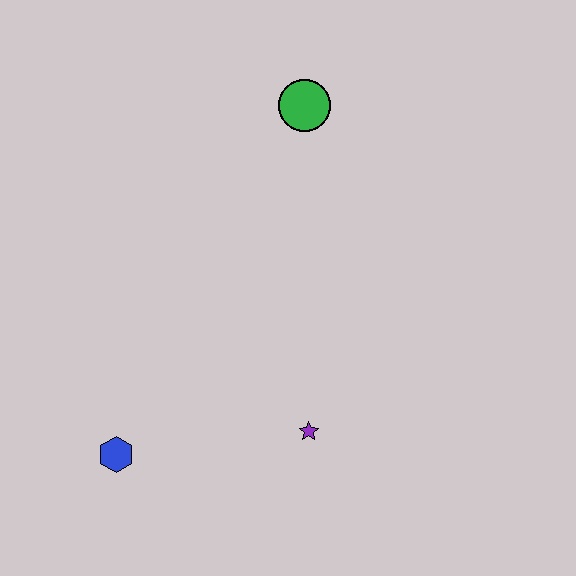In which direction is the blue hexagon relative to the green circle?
The blue hexagon is below the green circle.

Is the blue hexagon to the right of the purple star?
No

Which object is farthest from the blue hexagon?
The green circle is farthest from the blue hexagon.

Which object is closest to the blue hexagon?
The purple star is closest to the blue hexagon.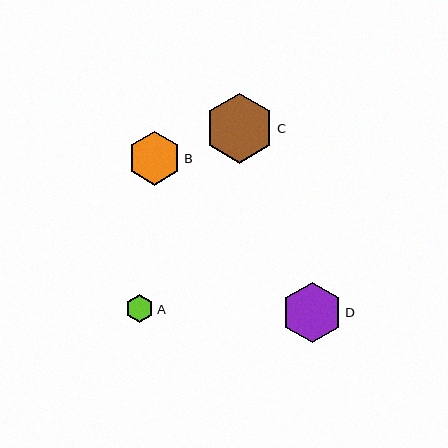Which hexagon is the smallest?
Hexagon A is the smallest with a size of approximately 28 pixels.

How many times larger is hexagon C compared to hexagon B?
Hexagon C is approximately 1.3 times the size of hexagon B.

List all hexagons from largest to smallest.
From largest to smallest: C, D, B, A.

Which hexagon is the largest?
Hexagon C is the largest with a size of approximately 70 pixels.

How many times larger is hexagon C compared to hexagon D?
Hexagon C is approximately 1.2 times the size of hexagon D.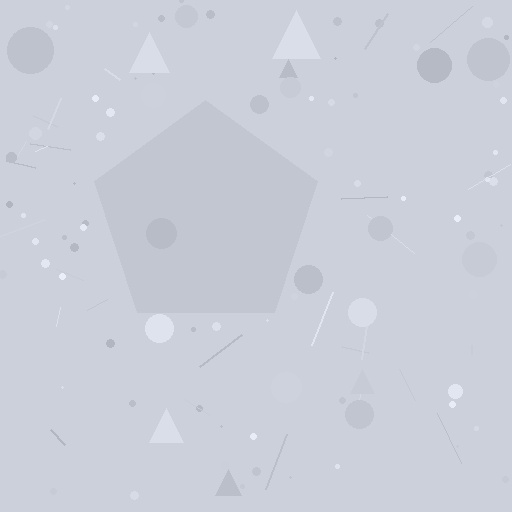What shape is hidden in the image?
A pentagon is hidden in the image.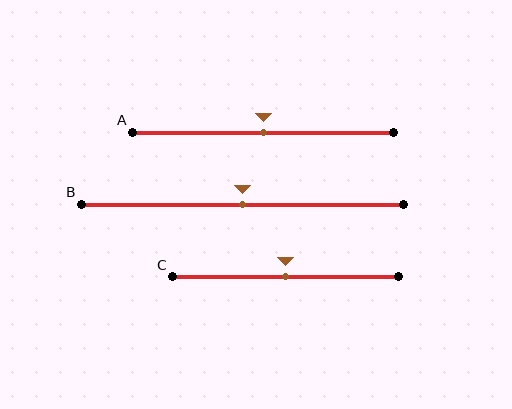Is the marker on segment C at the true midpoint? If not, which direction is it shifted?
Yes, the marker on segment C is at the true midpoint.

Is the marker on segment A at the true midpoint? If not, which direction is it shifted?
Yes, the marker on segment A is at the true midpoint.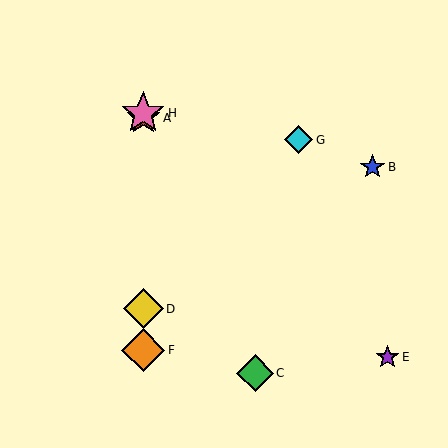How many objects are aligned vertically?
4 objects (A, D, F, H) are aligned vertically.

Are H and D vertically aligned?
Yes, both are at x≈143.